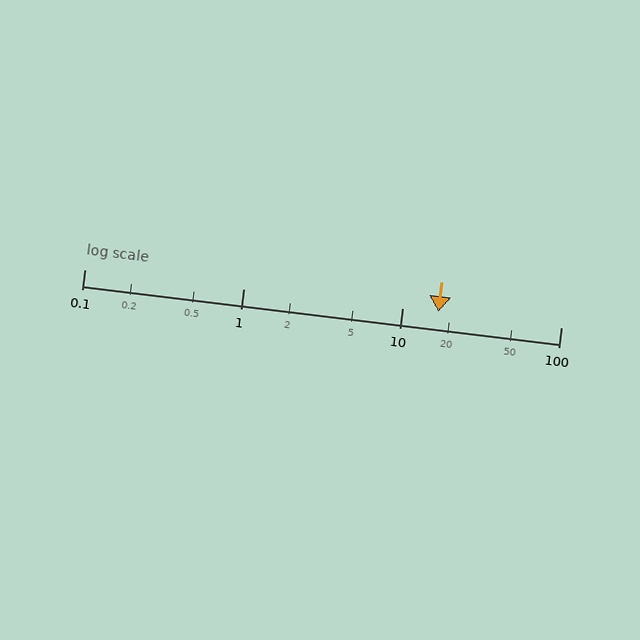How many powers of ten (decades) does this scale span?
The scale spans 3 decades, from 0.1 to 100.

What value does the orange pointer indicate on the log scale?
The pointer indicates approximately 17.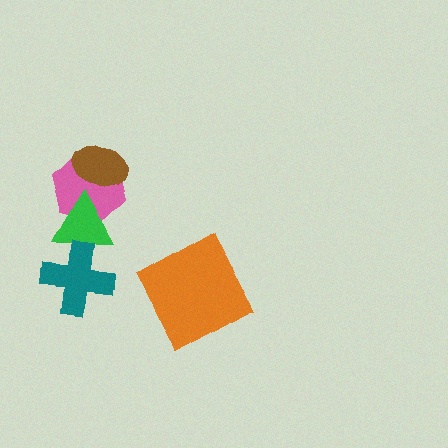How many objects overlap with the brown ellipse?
1 object overlaps with the brown ellipse.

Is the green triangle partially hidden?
Yes, it is partially covered by another shape.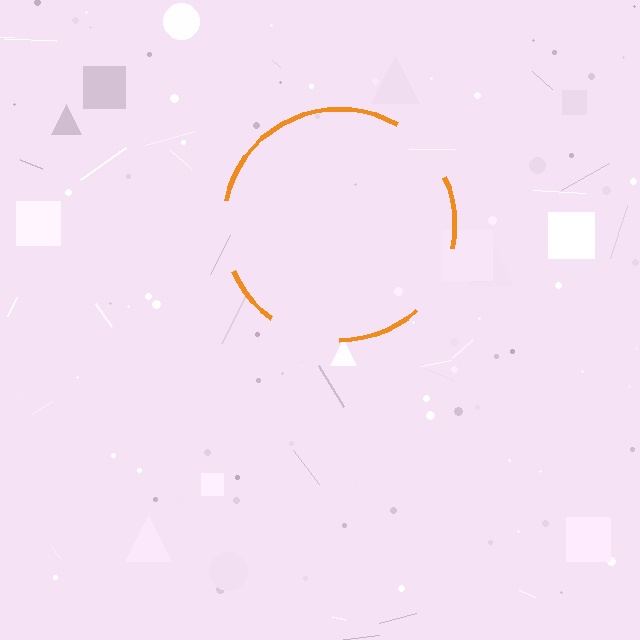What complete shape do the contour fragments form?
The contour fragments form a circle.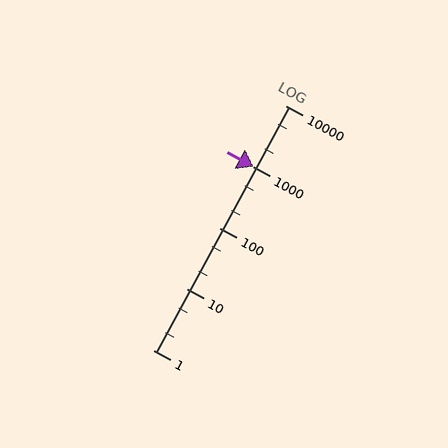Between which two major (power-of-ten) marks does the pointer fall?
The pointer is between 1000 and 10000.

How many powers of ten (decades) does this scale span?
The scale spans 4 decades, from 1 to 10000.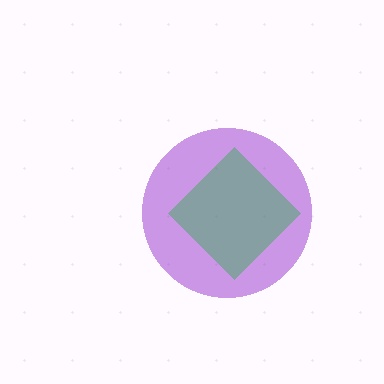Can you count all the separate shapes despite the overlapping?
Yes, there are 2 separate shapes.